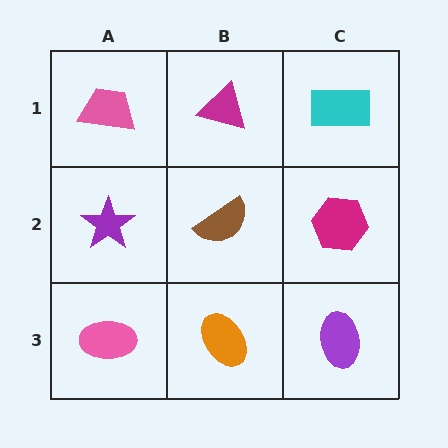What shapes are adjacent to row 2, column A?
A pink trapezoid (row 1, column A), a pink ellipse (row 3, column A), a brown semicircle (row 2, column B).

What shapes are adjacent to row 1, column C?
A magenta hexagon (row 2, column C), a magenta triangle (row 1, column B).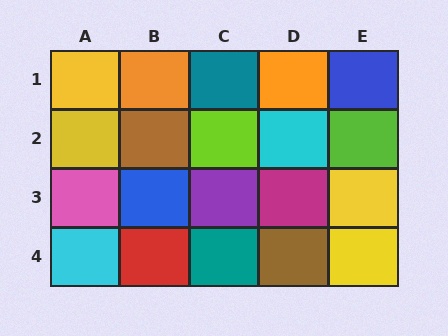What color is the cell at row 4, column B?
Red.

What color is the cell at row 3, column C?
Purple.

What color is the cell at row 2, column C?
Lime.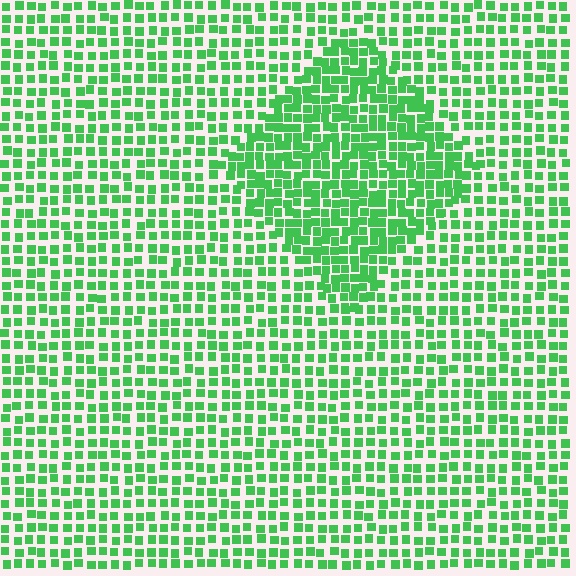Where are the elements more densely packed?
The elements are more densely packed inside the diamond boundary.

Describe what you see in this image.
The image contains small green elements arranged at two different densities. A diamond-shaped region is visible where the elements are more densely packed than the surrounding area.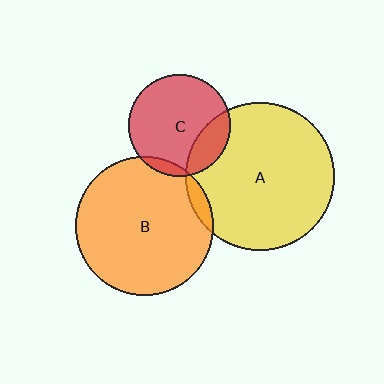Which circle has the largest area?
Circle A (yellow).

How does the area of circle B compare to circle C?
Approximately 1.8 times.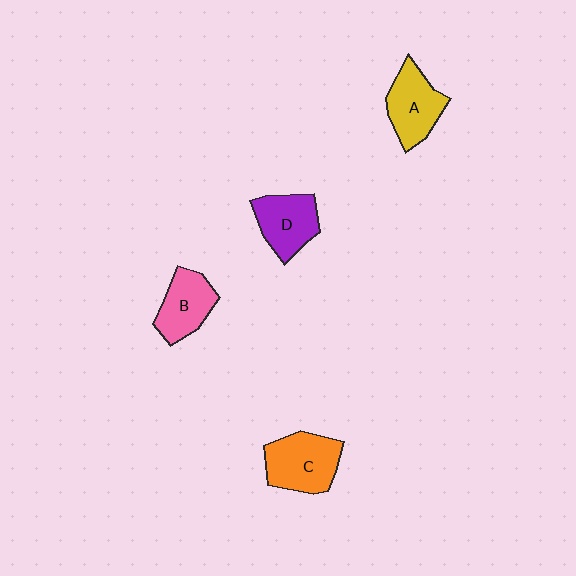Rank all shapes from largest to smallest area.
From largest to smallest: C (orange), A (yellow), D (purple), B (pink).